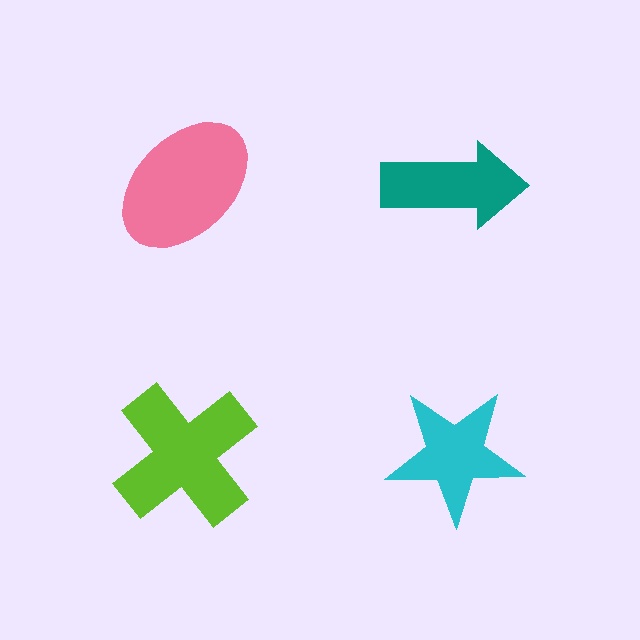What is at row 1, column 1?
A pink ellipse.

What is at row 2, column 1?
A lime cross.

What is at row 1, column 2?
A teal arrow.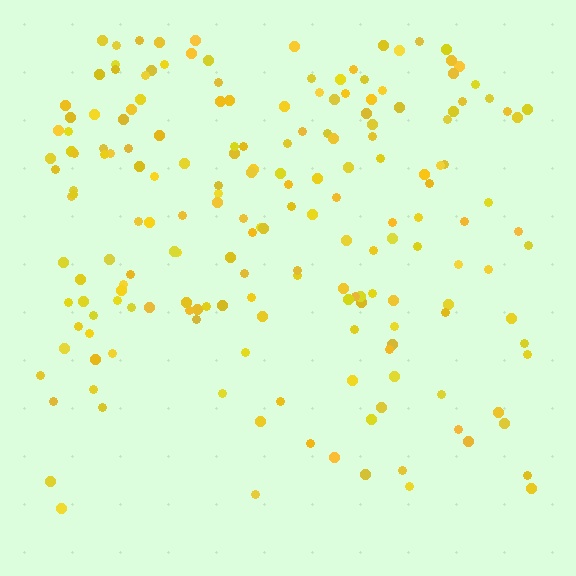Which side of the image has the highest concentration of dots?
The top.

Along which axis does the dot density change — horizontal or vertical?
Vertical.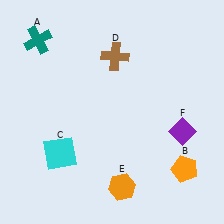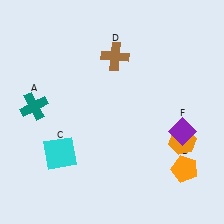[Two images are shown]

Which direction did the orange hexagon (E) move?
The orange hexagon (E) moved right.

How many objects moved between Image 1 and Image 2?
2 objects moved between the two images.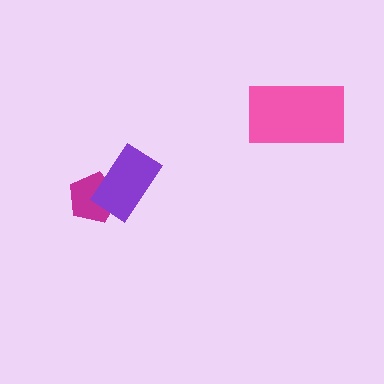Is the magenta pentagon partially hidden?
Yes, it is partially covered by another shape.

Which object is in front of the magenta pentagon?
The purple rectangle is in front of the magenta pentagon.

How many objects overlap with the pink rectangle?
0 objects overlap with the pink rectangle.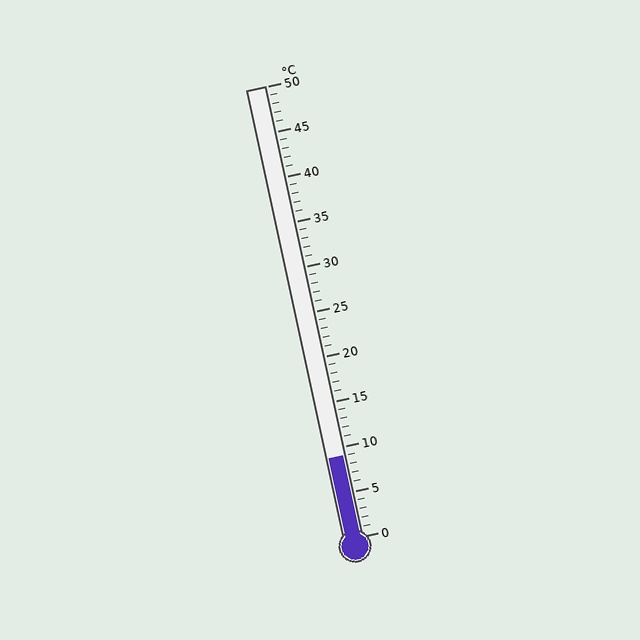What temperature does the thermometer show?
The thermometer shows approximately 9°C.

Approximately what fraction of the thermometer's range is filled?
The thermometer is filled to approximately 20% of its range.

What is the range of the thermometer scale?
The thermometer scale ranges from 0°C to 50°C.